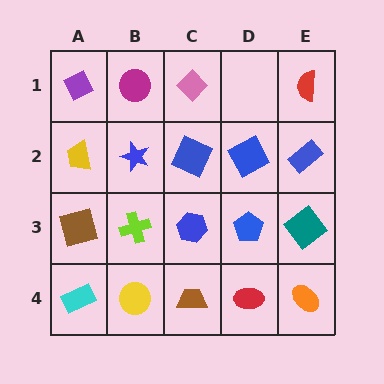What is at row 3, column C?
A blue hexagon.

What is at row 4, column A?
A cyan rectangle.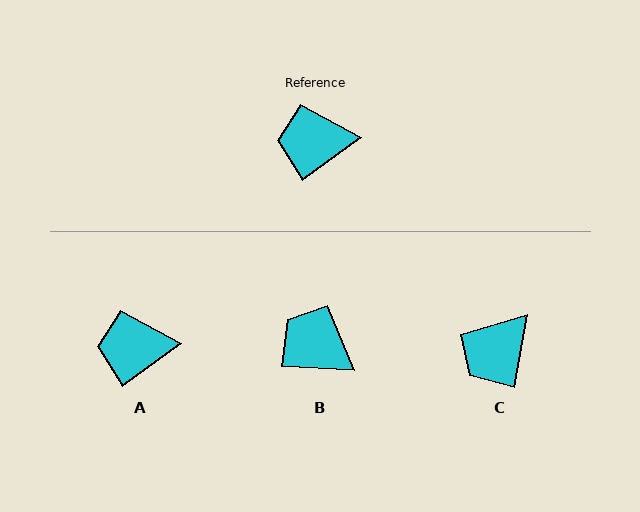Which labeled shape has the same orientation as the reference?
A.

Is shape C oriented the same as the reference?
No, it is off by about 44 degrees.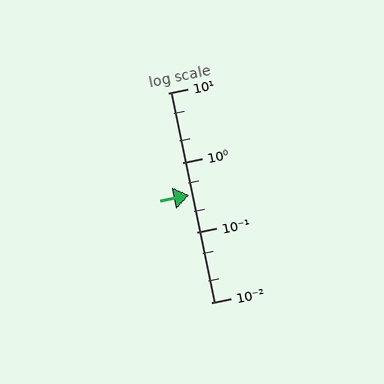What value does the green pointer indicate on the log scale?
The pointer indicates approximately 0.34.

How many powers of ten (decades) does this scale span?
The scale spans 3 decades, from 0.01 to 10.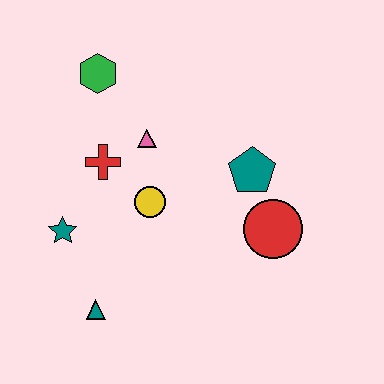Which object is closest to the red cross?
The pink triangle is closest to the red cross.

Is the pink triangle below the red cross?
No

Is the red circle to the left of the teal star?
No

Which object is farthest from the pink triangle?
The teal triangle is farthest from the pink triangle.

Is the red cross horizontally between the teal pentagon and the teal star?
Yes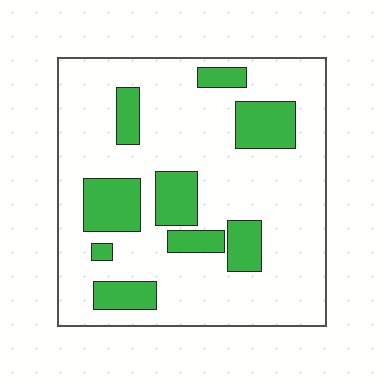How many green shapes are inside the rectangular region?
9.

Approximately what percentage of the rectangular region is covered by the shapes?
Approximately 20%.